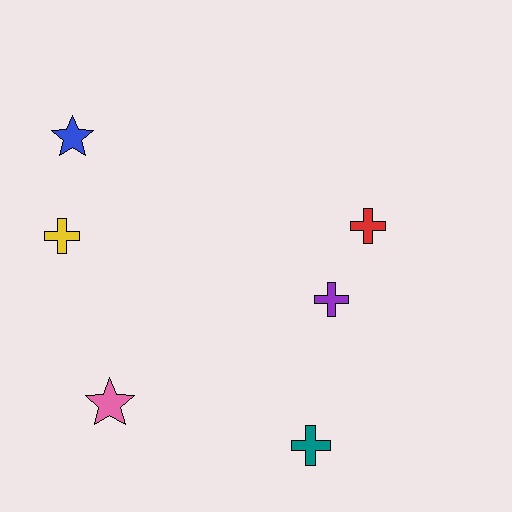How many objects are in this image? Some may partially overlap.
There are 6 objects.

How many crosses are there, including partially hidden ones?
There are 4 crosses.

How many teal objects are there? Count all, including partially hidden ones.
There is 1 teal object.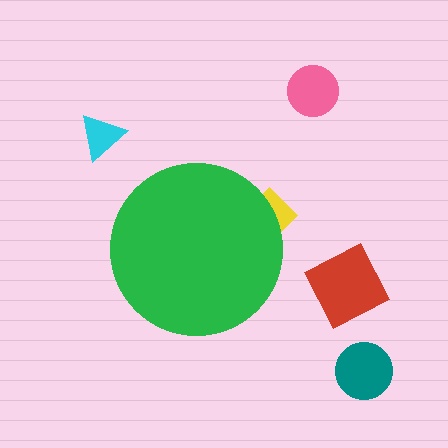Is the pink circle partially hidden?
No, the pink circle is fully visible.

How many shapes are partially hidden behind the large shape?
1 shape is partially hidden.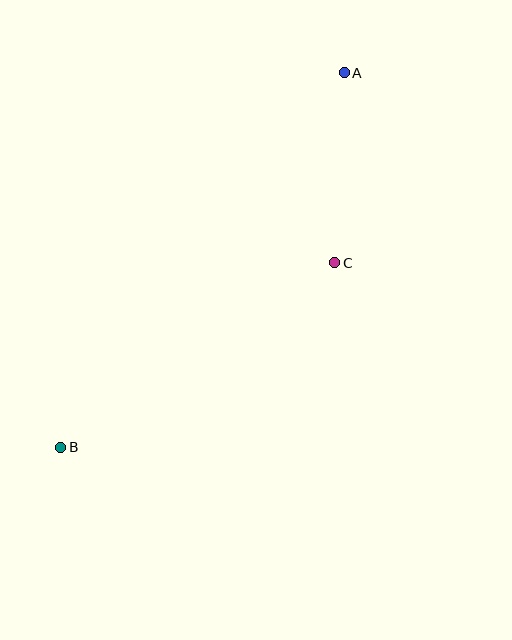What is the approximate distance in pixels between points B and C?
The distance between B and C is approximately 330 pixels.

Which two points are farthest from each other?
Points A and B are farthest from each other.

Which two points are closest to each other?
Points A and C are closest to each other.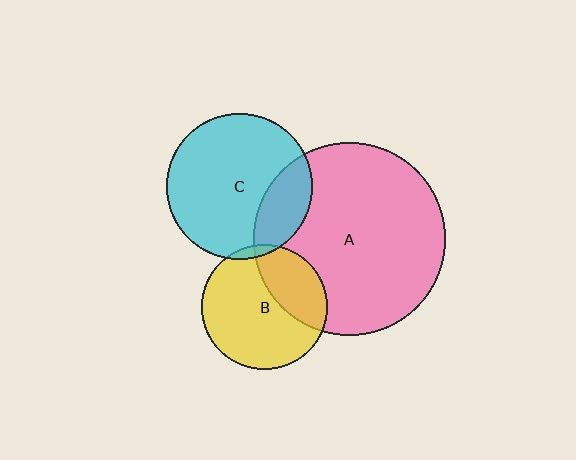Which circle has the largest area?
Circle A (pink).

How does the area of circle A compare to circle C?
Approximately 1.8 times.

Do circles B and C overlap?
Yes.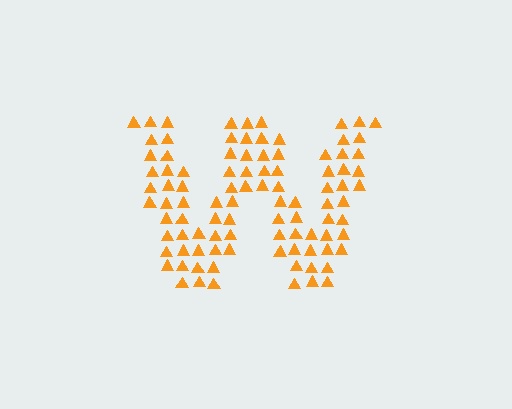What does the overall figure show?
The overall figure shows the letter W.